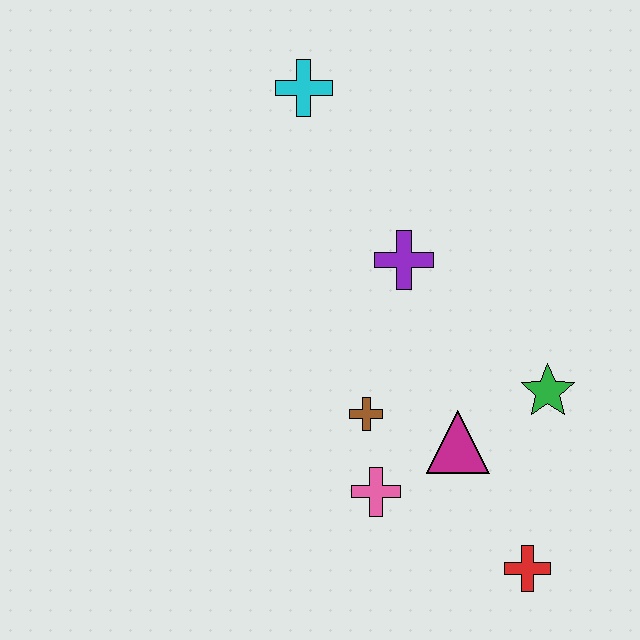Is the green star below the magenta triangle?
No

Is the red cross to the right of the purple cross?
Yes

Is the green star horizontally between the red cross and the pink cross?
No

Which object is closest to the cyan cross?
The purple cross is closest to the cyan cross.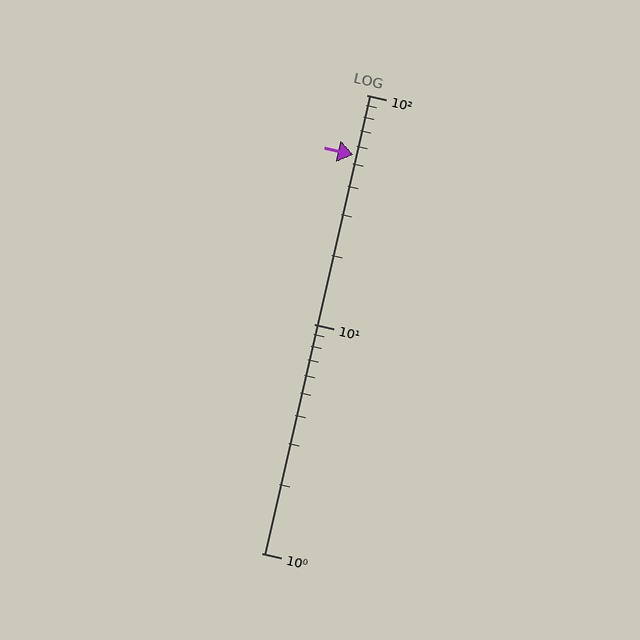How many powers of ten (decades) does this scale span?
The scale spans 2 decades, from 1 to 100.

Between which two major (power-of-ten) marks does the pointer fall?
The pointer is between 10 and 100.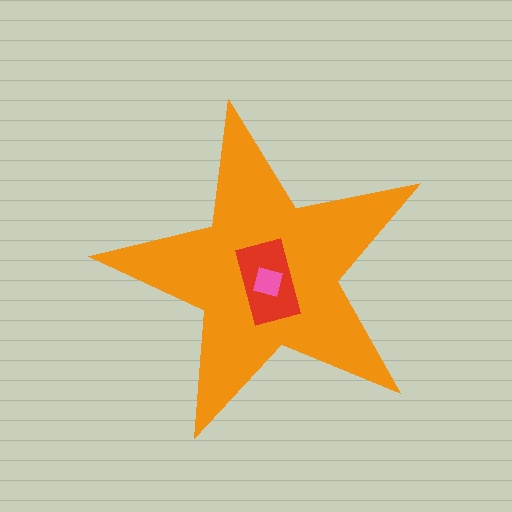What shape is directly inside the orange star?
The red rectangle.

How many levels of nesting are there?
3.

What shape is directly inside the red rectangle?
The pink square.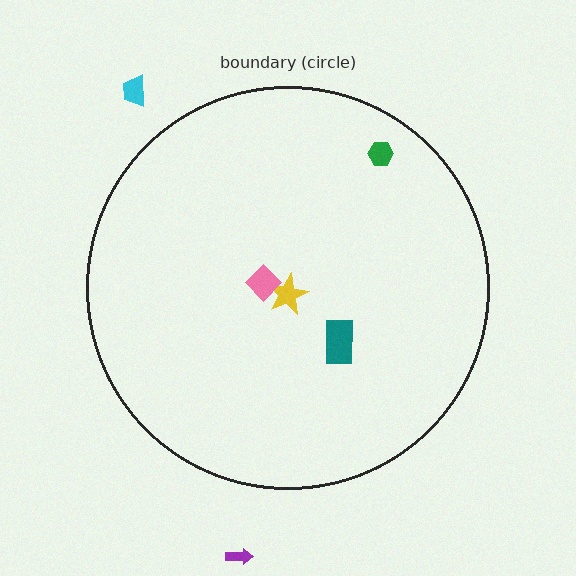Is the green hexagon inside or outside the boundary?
Inside.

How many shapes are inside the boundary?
4 inside, 2 outside.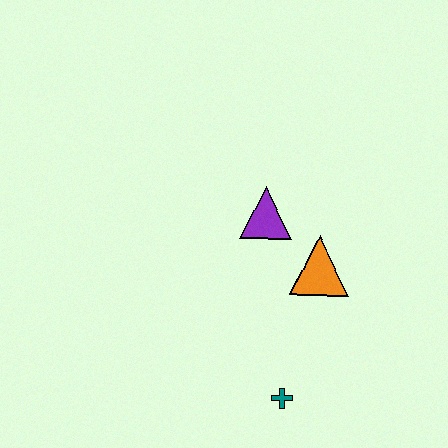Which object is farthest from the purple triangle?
The teal cross is farthest from the purple triangle.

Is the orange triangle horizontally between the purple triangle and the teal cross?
No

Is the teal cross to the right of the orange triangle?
No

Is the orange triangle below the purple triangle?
Yes